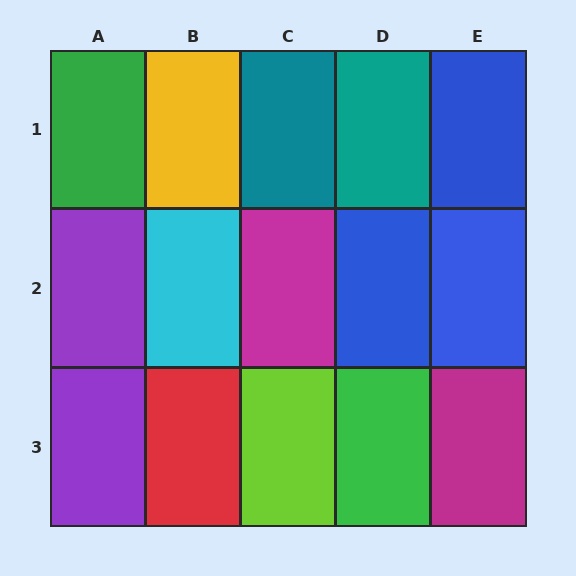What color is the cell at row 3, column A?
Purple.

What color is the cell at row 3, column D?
Green.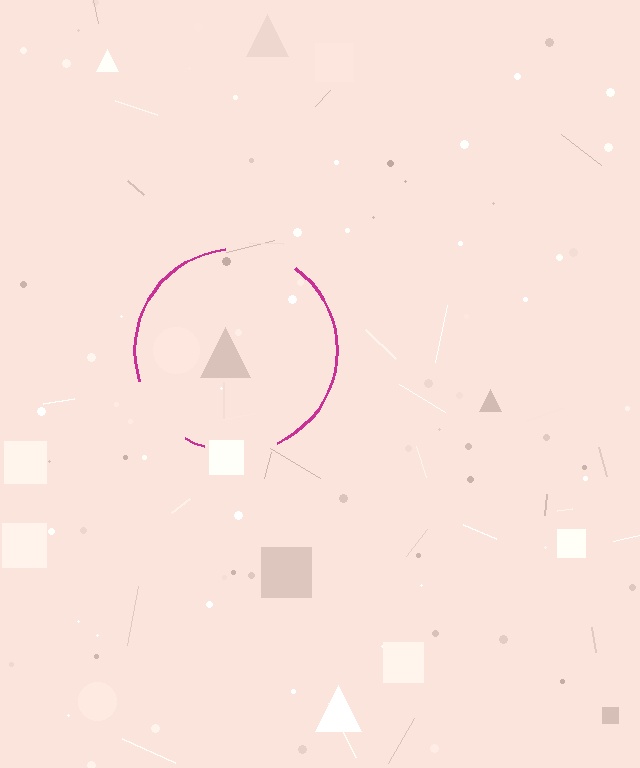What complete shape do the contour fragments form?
The contour fragments form a circle.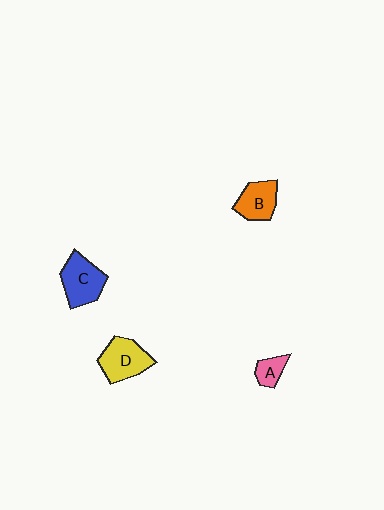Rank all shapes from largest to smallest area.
From largest to smallest: C (blue), D (yellow), B (orange), A (pink).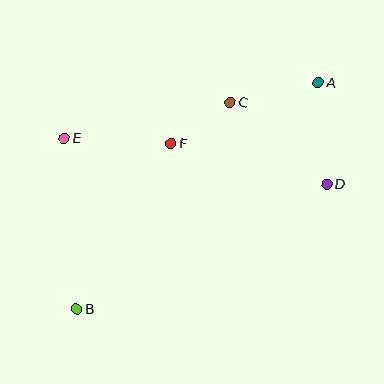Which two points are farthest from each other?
Points A and B are farthest from each other.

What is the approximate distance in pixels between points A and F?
The distance between A and F is approximately 159 pixels.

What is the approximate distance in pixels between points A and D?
The distance between A and D is approximately 102 pixels.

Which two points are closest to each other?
Points C and F are closest to each other.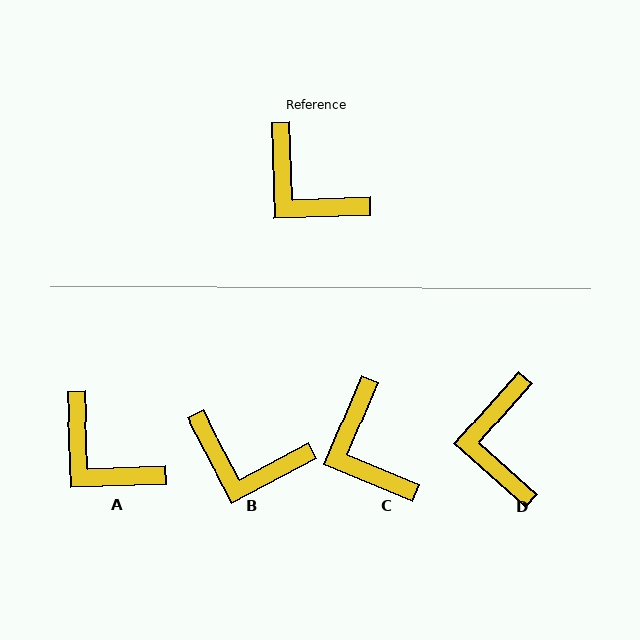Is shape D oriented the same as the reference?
No, it is off by about 44 degrees.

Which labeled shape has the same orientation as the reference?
A.